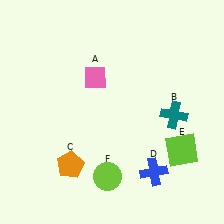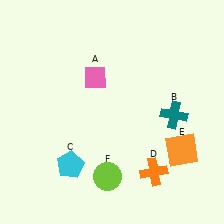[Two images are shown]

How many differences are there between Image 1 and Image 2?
There are 3 differences between the two images.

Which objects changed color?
C changed from orange to cyan. D changed from blue to orange. E changed from lime to orange.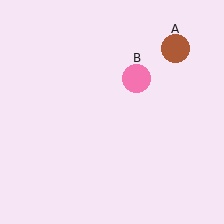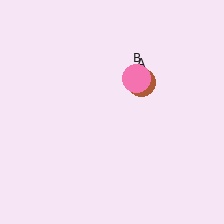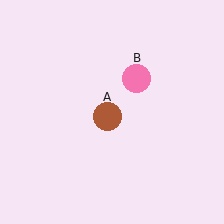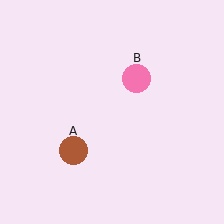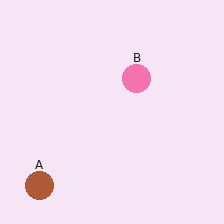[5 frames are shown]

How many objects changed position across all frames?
1 object changed position: brown circle (object A).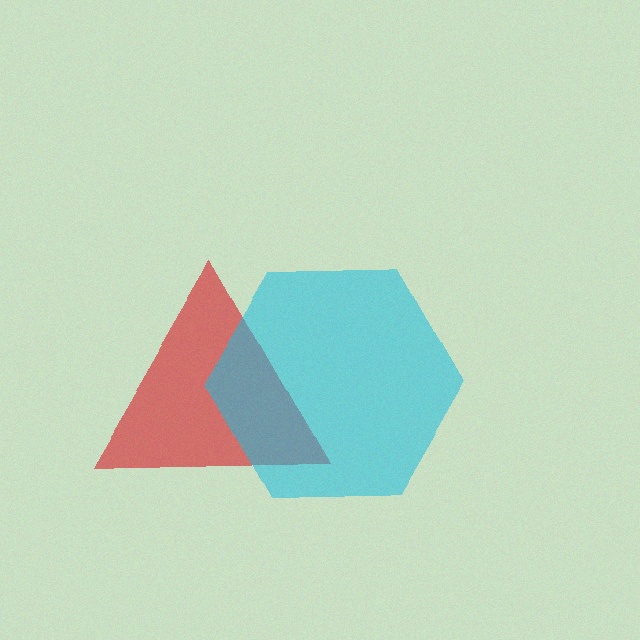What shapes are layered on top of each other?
The layered shapes are: a red triangle, a cyan hexagon.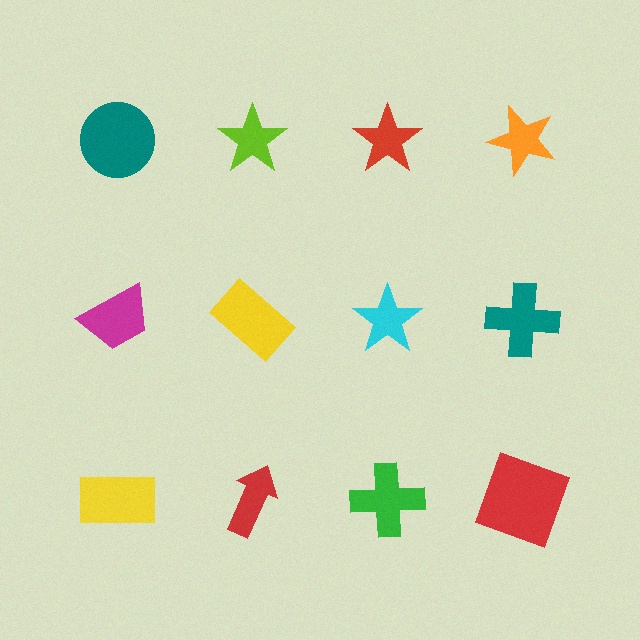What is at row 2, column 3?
A cyan star.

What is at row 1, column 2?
A lime star.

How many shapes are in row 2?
4 shapes.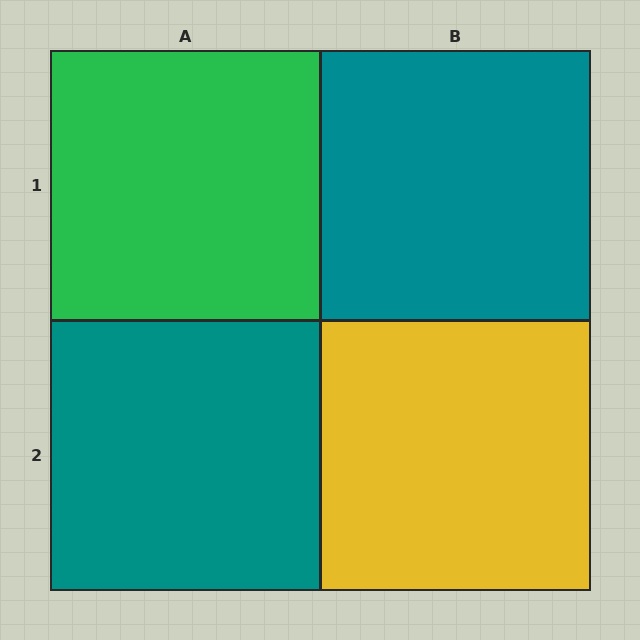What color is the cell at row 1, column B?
Teal.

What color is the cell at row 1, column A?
Green.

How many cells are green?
1 cell is green.